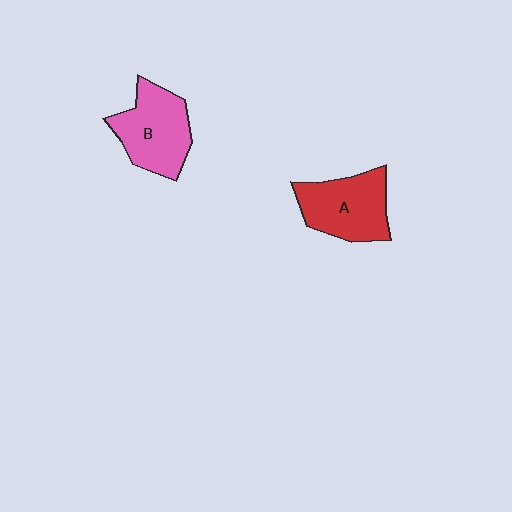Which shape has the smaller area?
Shape A (red).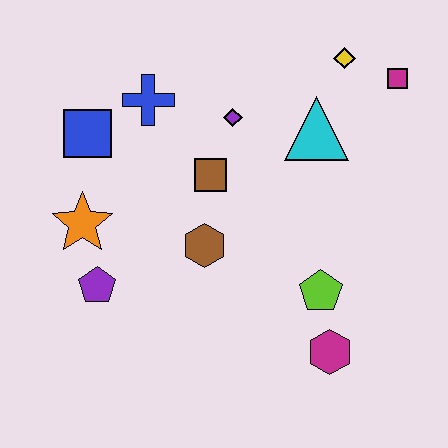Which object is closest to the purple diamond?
The brown square is closest to the purple diamond.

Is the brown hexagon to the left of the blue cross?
No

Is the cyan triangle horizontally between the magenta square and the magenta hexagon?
No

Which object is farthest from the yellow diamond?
The purple pentagon is farthest from the yellow diamond.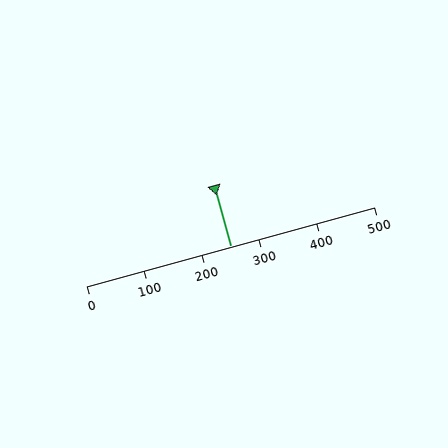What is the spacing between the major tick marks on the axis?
The major ticks are spaced 100 apart.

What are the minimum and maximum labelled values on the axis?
The axis runs from 0 to 500.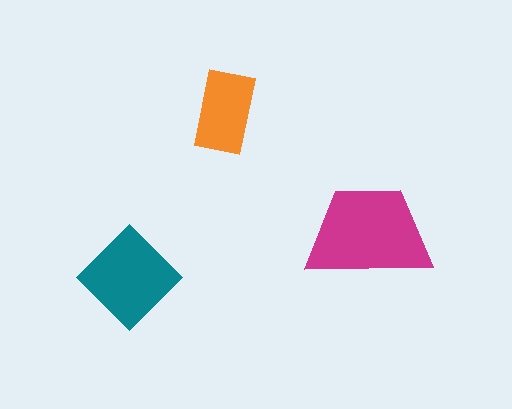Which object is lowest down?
The teal diamond is bottommost.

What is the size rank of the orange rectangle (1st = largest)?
3rd.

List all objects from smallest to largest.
The orange rectangle, the teal diamond, the magenta trapezoid.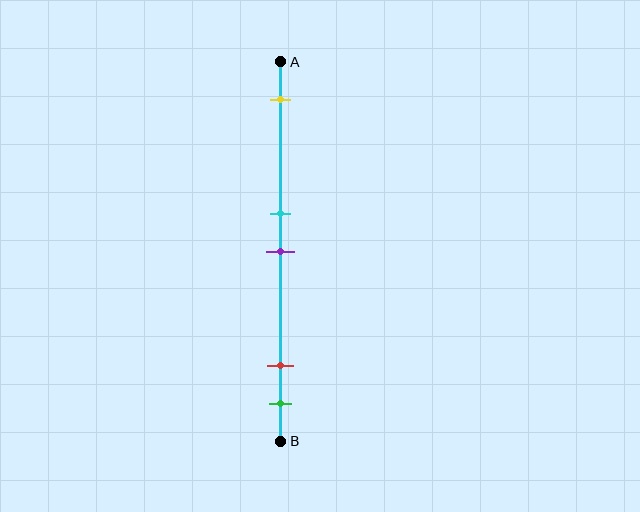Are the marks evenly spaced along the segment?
No, the marks are not evenly spaced.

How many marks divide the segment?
There are 5 marks dividing the segment.